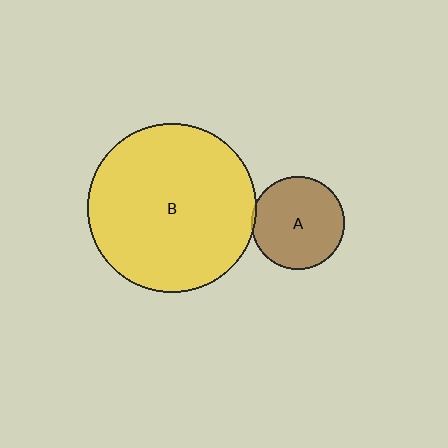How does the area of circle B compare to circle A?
Approximately 3.3 times.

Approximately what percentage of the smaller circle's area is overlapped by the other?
Approximately 5%.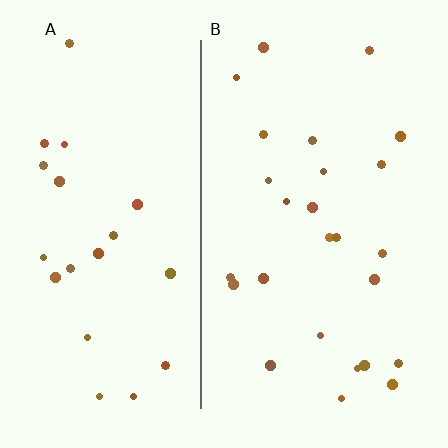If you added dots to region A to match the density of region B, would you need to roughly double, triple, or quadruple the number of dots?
Approximately double.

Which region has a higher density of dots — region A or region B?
B (the right).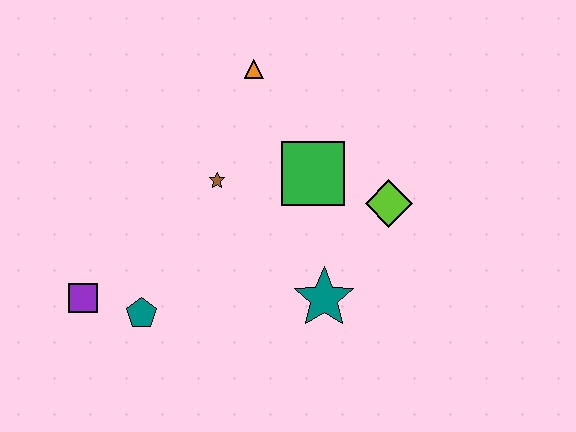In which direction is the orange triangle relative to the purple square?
The orange triangle is above the purple square.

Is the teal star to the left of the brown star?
No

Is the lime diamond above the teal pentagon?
Yes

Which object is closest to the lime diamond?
The green square is closest to the lime diamond.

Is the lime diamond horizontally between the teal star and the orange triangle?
No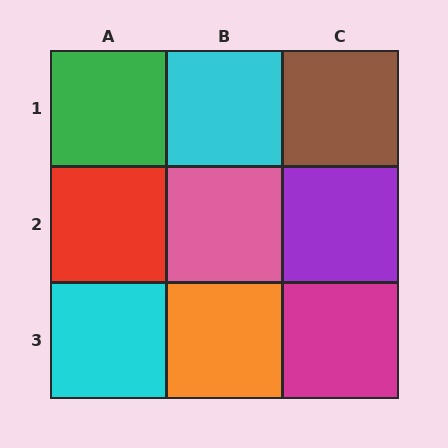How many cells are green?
1 cell is green.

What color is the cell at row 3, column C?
Magenta.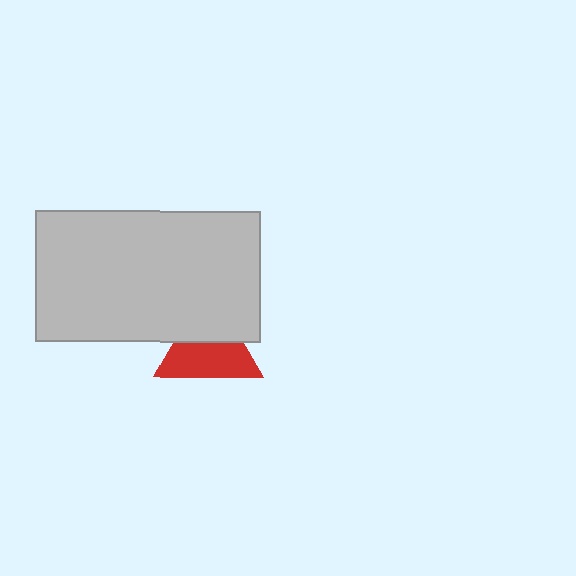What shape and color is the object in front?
The object in front is a light gray rectangle.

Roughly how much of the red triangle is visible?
About half of it is visible (roughly 58%).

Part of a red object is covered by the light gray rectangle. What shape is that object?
It is a triangle.